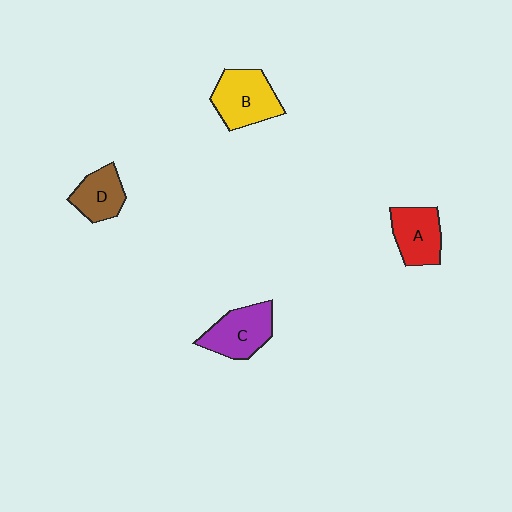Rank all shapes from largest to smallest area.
From largest to smallest: B (yellow), C (purple), A (red), D (brown).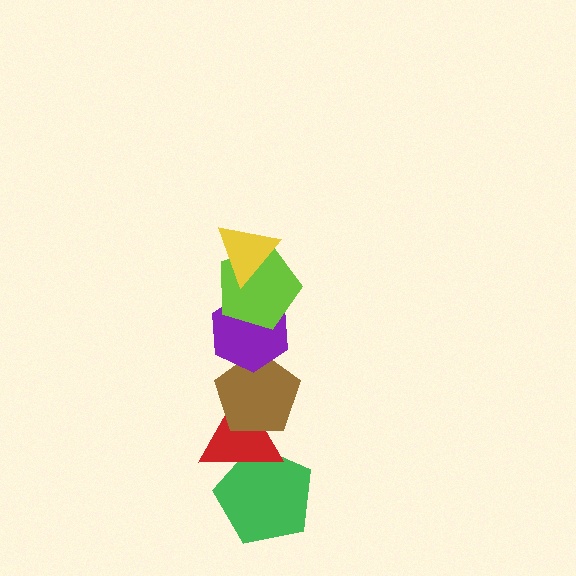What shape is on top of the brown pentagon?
The purple hexagon is on top of the brown pentagon.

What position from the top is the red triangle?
The red triangle is 5th from the top.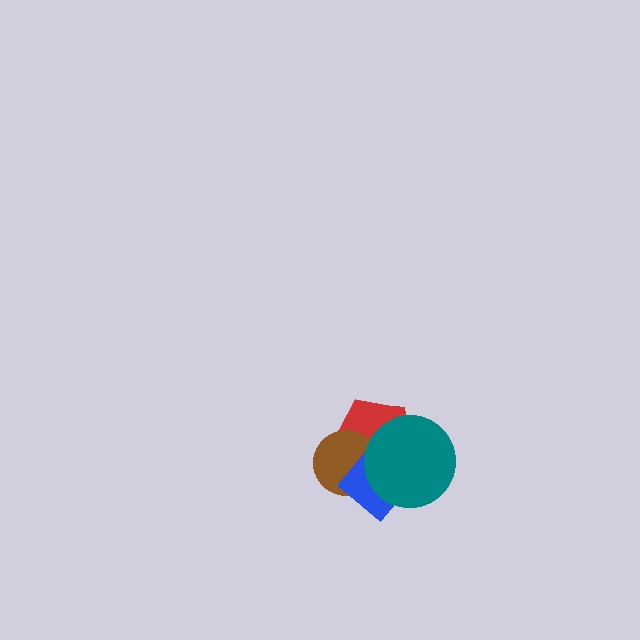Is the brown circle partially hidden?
Yes, it is partially covered by another shape.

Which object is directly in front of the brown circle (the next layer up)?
The blue diamond is directly in front of the brown circle.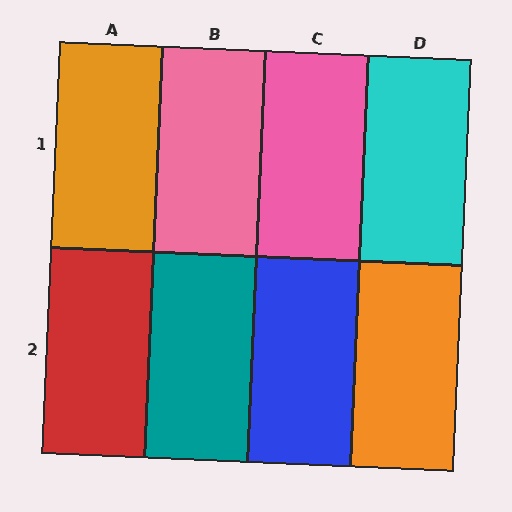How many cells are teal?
1 cell is teal.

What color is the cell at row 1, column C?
Pink.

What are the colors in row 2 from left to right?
Red, teal, blue, orange.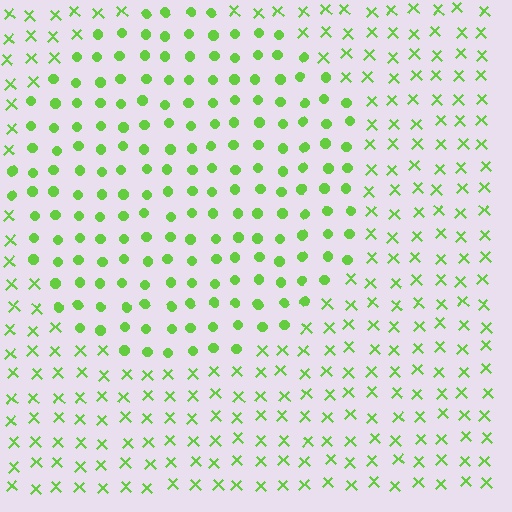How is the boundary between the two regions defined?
The boundary is defined by a change in element shape: circles inside vs. X marks outside. All elements share the same color and spacing.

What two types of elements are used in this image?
The image uses circles inside the circle region and X marks outside it.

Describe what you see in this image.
The image is filled with small lime elements arranged in a uniform grid. A circle-shaped region contains circles, while the surrounding area contains X marks. The boundary is defined purely by the change in element shape.